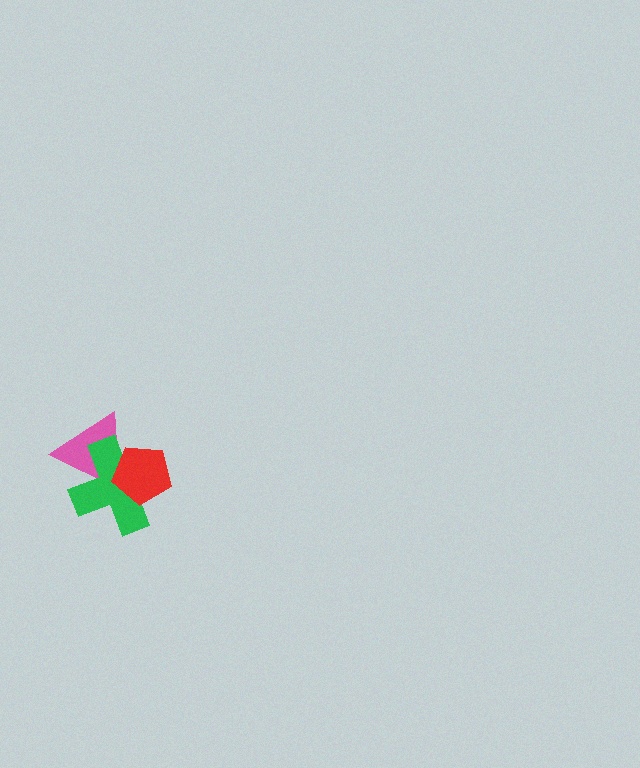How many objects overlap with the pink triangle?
2 objects overlap with the pink triangle.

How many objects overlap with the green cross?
2 objects overlap with the green cross.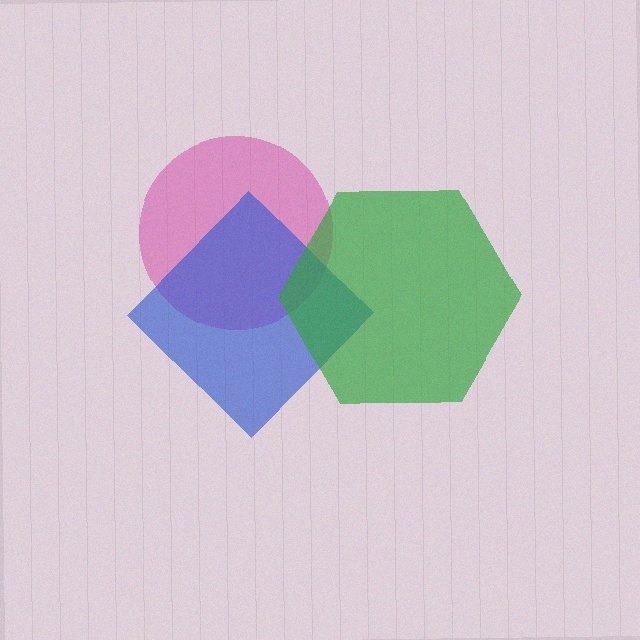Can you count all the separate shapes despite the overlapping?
Yes, there are 3 separate shapes.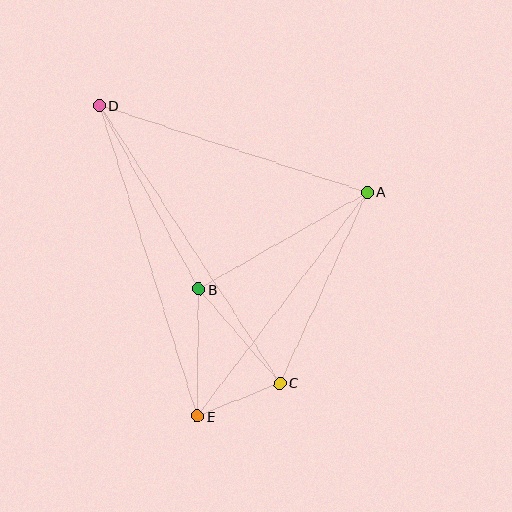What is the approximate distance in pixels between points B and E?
The distance between B and E is approximately 127 pixels.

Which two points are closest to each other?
Points C and E are closest to each other.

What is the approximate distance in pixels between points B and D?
The distance between B and D is approximately 209 pixels.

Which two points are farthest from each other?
Points C and D are farthest from each other.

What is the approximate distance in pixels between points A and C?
The distance between A and C is approximately 210 pixels.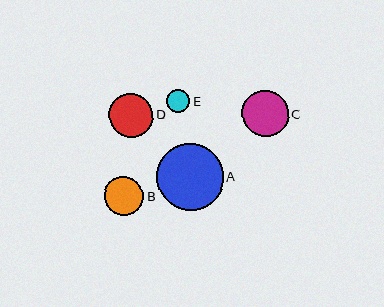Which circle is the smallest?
Circle E is the smallest with a size of approximately 23 pixels.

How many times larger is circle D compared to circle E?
Circle D is approximately 1.9 times the size of circle E.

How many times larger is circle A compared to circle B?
Circle A is approximately 1.7 times the size of circle B.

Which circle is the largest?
Circle A is the largest with a size of approximately 67 pixels.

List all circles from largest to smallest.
From largest to smallest: A, C, D, B, E.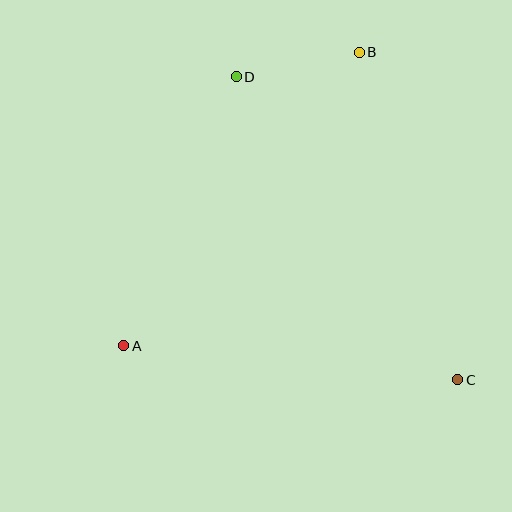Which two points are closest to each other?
Points B and D are closest to each other.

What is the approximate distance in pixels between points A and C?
The distance between A and C is approximately 336 pixels.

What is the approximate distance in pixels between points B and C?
The distance between B and C is approximately 342 pixels.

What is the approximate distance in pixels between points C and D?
The distance between C and D is approximately 375 pixels.